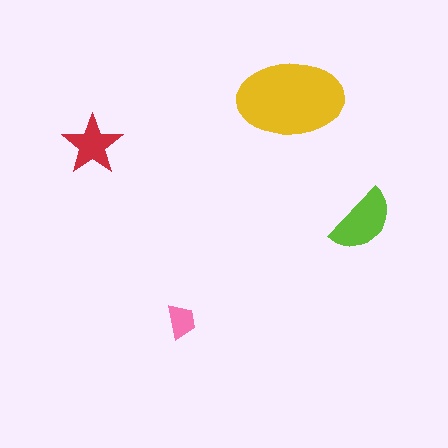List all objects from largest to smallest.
The yellow ellipse, the lime semicircle, the red star, the pink trapezoid.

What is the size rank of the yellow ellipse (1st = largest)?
1st.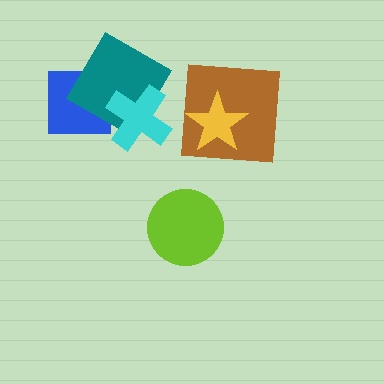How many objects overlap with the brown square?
1 object overlaps with the brown square.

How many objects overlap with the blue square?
1 object overlaps with the blue square.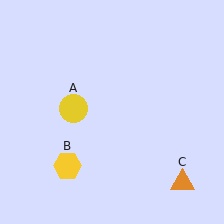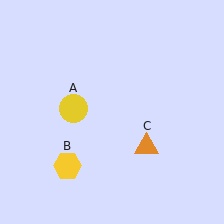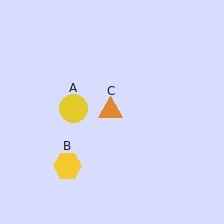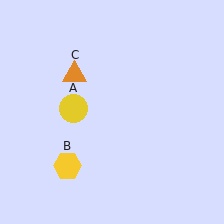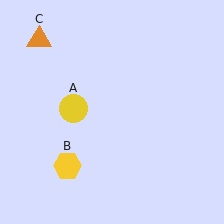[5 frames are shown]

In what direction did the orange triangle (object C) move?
The orange triangle (object C) moved up and to the left.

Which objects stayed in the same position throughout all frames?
Yellow circle (object A) and yellow hexagon (object B) remained stationary.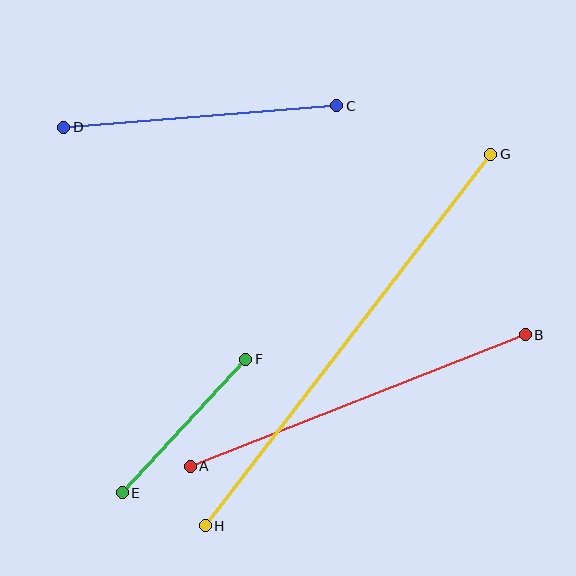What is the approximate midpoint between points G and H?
The midpoint is at approximately (348, 340) pixels.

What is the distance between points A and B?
The distance is approximately 360 pixels.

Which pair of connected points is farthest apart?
Points G and H are farthest apart.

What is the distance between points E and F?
The distance is approximately 182 pixels.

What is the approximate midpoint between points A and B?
The midpoint is at approximately (358, 400) pixels.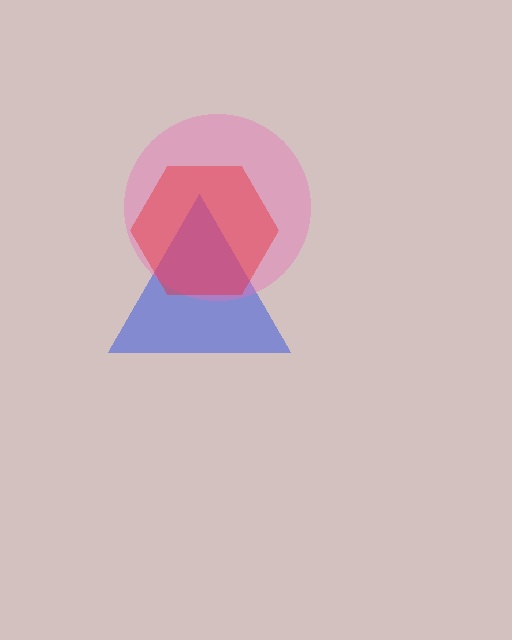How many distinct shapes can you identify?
There are 3 distinct shapes: a blue triangle, a pink circle, a red hexagon.